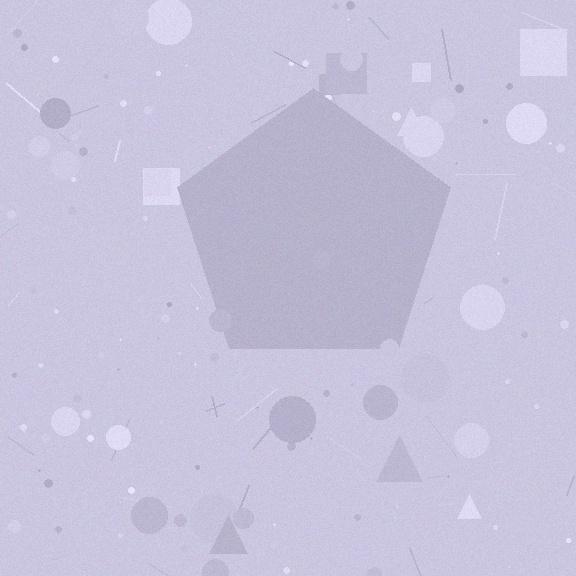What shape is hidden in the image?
A pentagon is hidden in the image.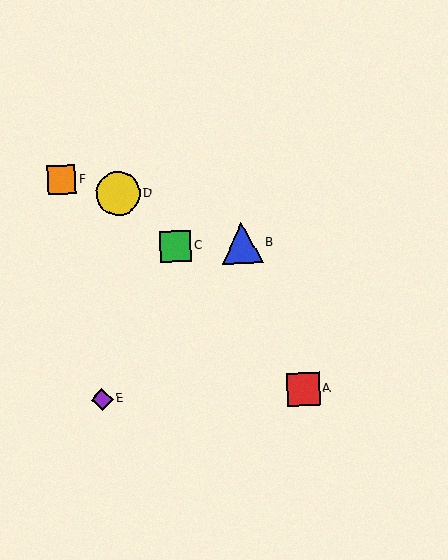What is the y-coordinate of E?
Object E is at y≈399.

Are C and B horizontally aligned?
Yes, both are at y≈246.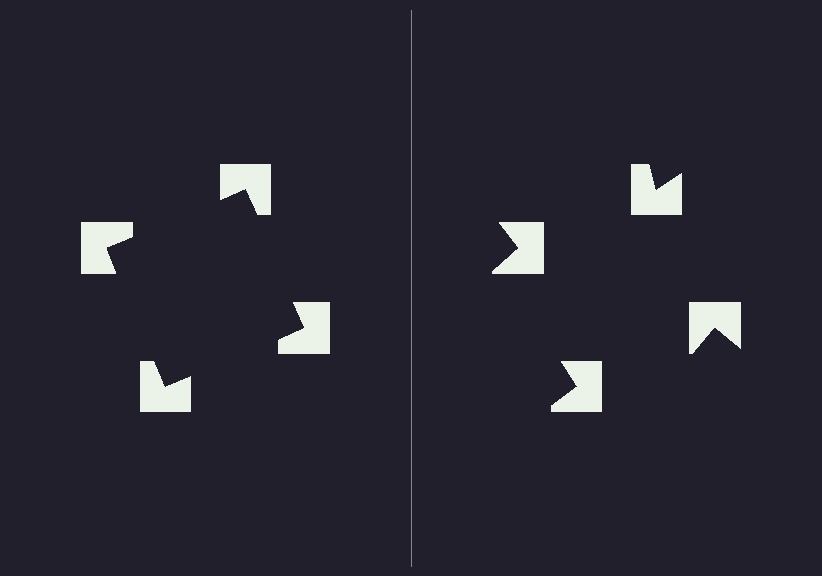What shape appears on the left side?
An illusory square.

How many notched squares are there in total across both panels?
8 — 4 on each side.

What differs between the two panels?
The notched squares are positioned identically on both sides; only the wedge orientations differ. On the left they align to a square; on the right they are misaligned.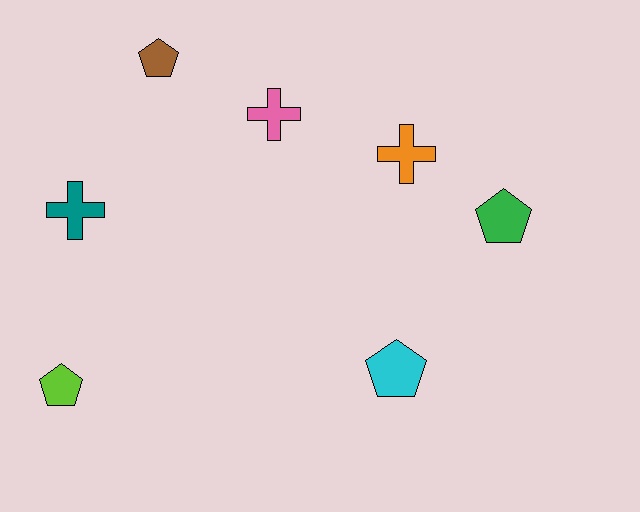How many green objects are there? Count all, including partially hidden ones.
There is 1 green object.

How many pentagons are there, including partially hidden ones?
There are 4 pentagons.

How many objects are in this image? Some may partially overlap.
There are 7 objects.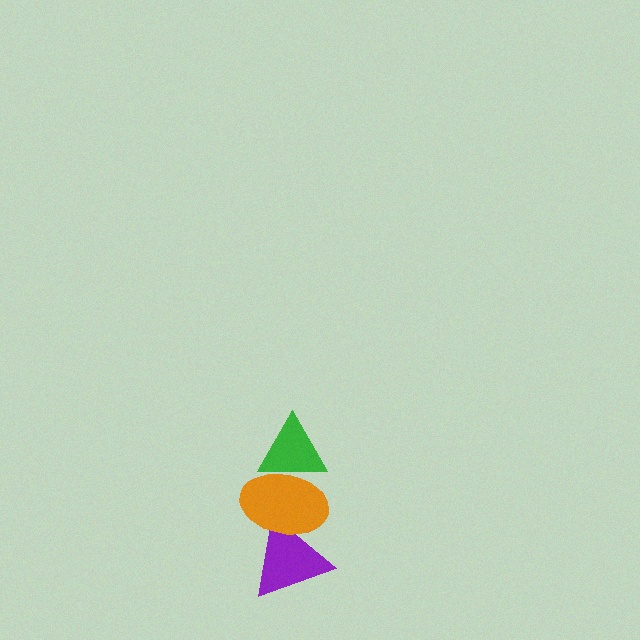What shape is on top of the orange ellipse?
The green triangle is on top of the orange ellipse.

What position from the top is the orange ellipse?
The orange ellipse is 2nd from the top.